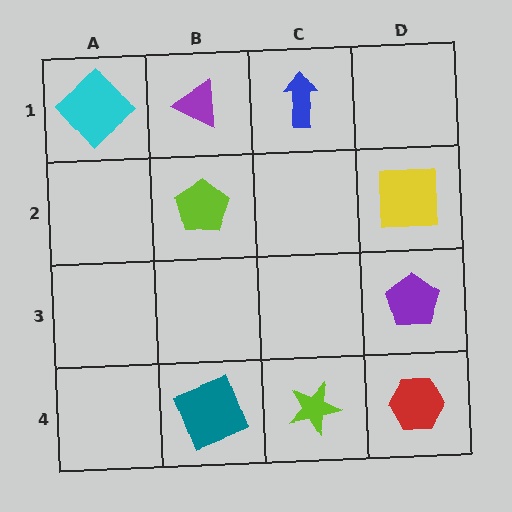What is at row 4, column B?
A teal square.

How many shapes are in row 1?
3 shapes.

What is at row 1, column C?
A blue arrow.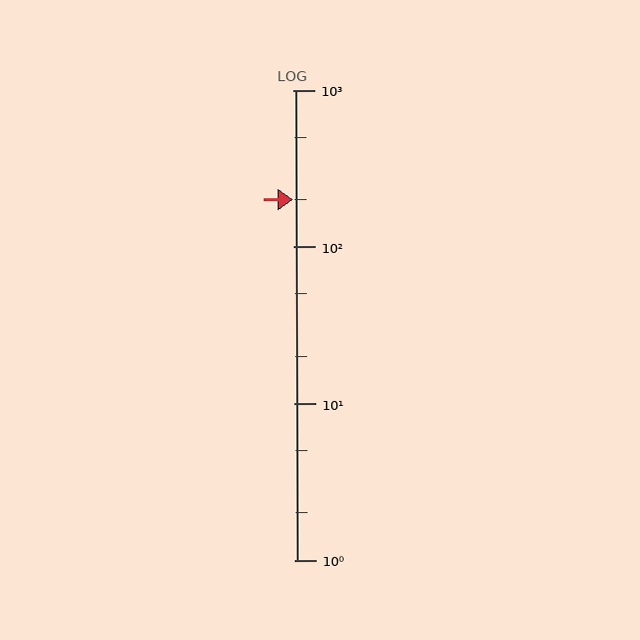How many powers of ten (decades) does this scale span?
The scale spans 3 decades, from 1 to 1000.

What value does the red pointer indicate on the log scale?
The pointer indicates approximately 200.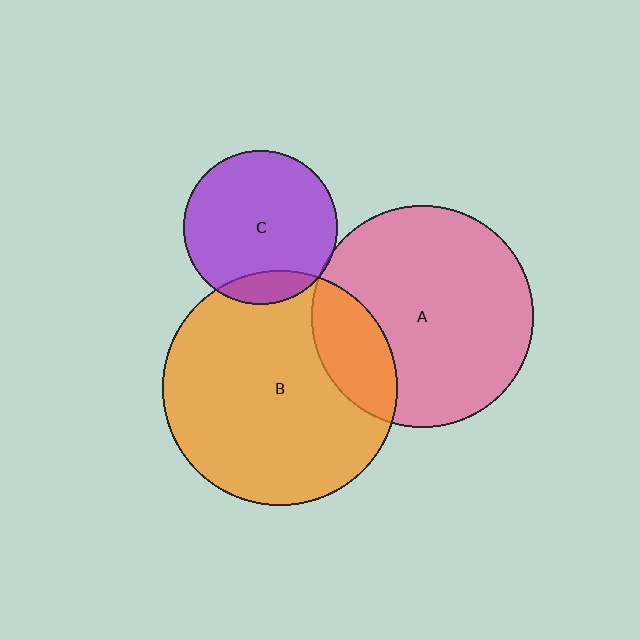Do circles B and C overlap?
Yes.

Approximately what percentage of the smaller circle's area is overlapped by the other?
Approximately 10%.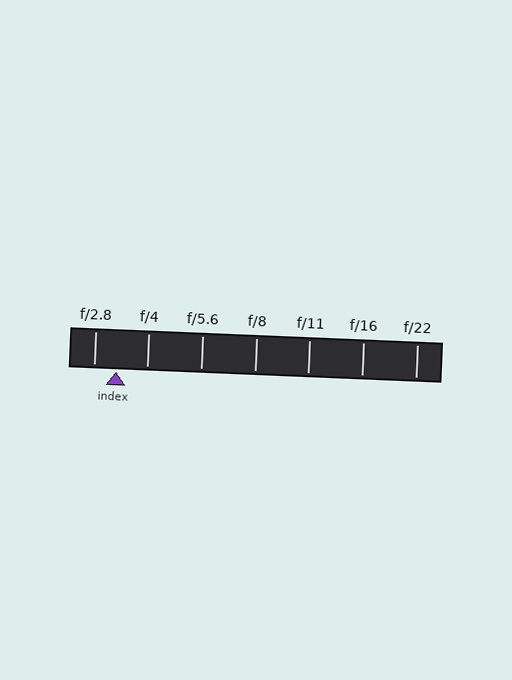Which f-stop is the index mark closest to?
The index mark is closest to f/2.8.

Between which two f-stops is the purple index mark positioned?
The index mark is between f/2.8 and f/4.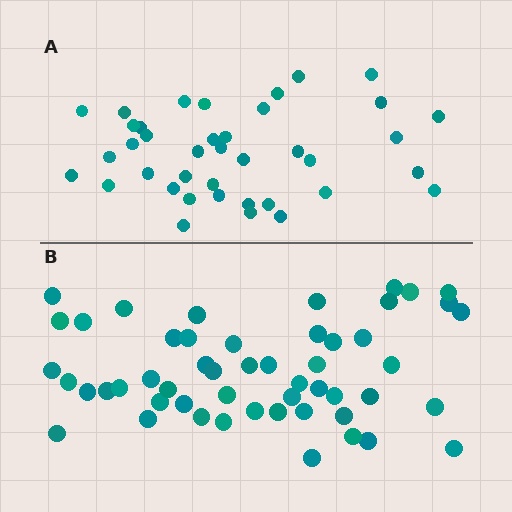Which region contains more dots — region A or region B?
Region B (the bottom region) has more dots.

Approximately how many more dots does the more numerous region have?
Region B has approximately 15 more dots than region A.